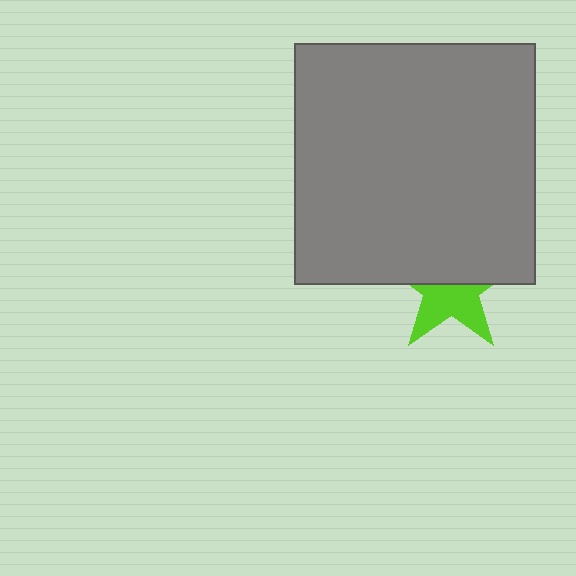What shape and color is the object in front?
The object in front is a gray square.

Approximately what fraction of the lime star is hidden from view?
Roughly 53% of the lime star is hidden behind the gray square.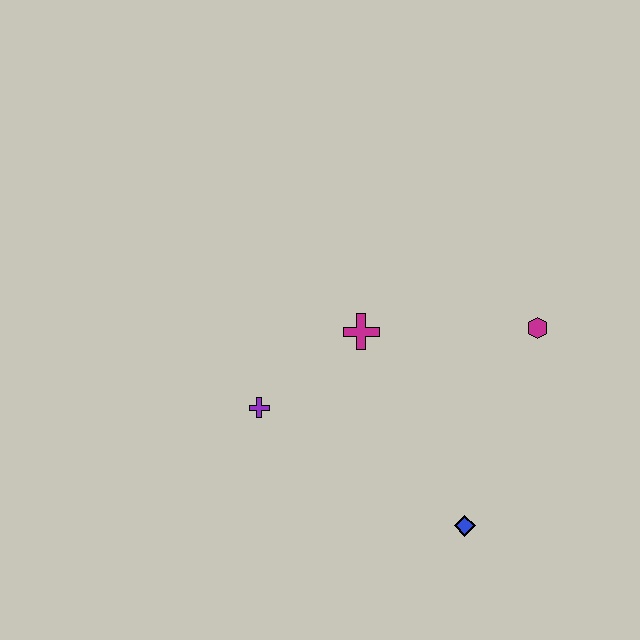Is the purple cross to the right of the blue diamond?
No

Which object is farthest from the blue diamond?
The purple cross is farthest from the blue diamond.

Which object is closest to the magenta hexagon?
The magenta cross is closest to the magenta hexagon.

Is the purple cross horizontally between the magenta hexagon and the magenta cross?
No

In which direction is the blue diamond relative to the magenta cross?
The blue diamond is below the magenta cross.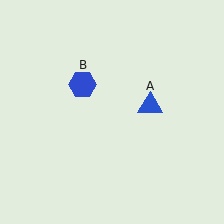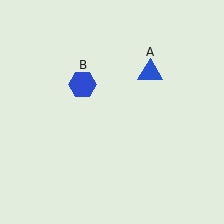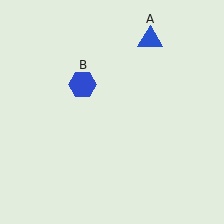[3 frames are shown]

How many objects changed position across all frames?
1 object changed position: blue triangle (object A).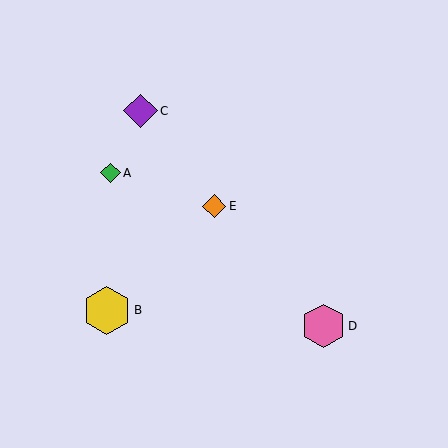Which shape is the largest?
The yellow hexagon (labeled B) is the largest.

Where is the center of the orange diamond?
The center of the orange diamond is at (214, 206).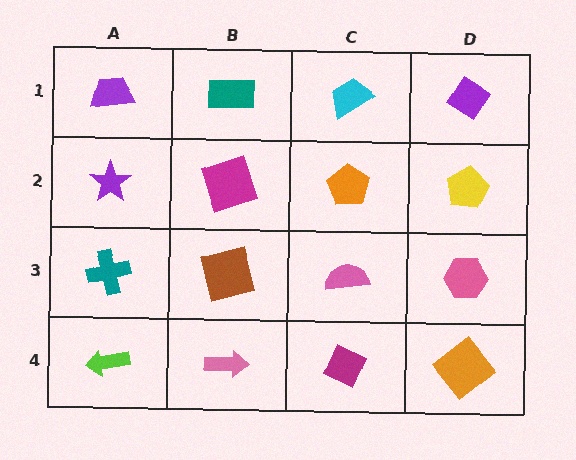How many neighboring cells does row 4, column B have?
3.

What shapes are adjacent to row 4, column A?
A teal cross (row 3, column A), a pink arrow (row 4, column B).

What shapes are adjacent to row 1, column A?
A purple star (row 2, column A), a teal rectangle (row 1, column B).